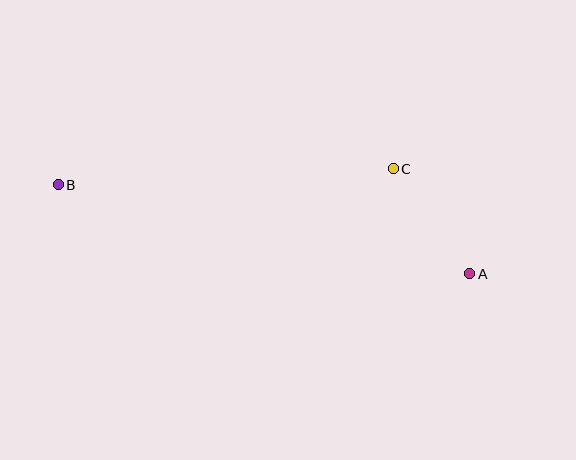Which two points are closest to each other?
Points A and C are closest to each other.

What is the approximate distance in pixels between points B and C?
The distance between B and C is approximately 335 pixels.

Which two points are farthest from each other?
Points A and B are farthest from each other.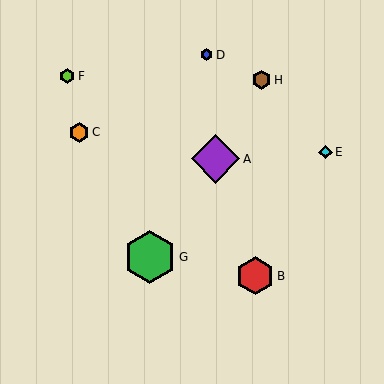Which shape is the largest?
The green hexagon (labeled G) is the largest.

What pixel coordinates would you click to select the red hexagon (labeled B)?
Click at (255, 276) to select the red hexagon B.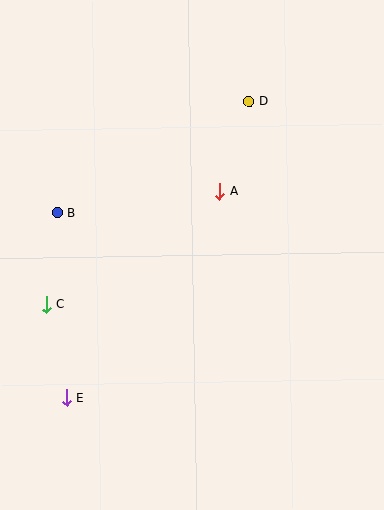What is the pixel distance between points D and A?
The distance between D and A is 95 pixels.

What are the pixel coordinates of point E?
Point E is at (67, 398).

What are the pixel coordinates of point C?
Point C is at (46, 305).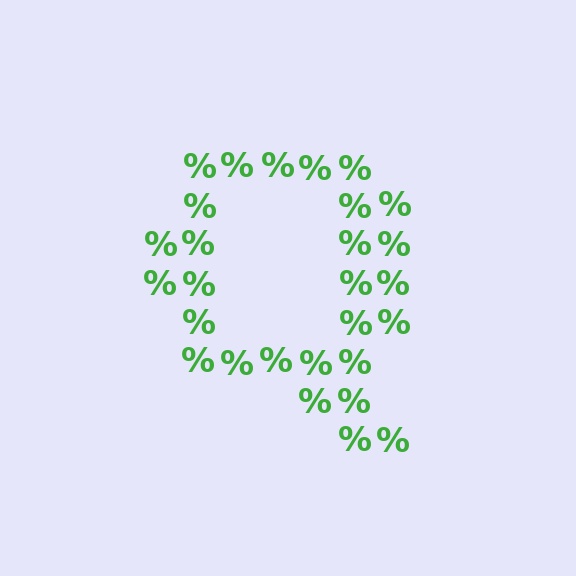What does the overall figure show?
The overall figure shows the letter Q.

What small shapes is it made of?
It is made of small percent signs.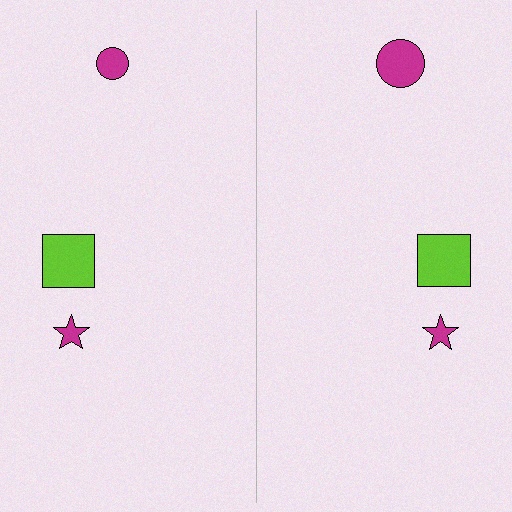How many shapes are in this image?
There are 6 shapes in this image.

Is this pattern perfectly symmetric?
No, the pattern is not perfectly symmetric. The magenta circle on the right side has a different size than its mirror counterpart.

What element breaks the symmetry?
The magenta circle on the right side has a different size than its mirror counterpart.